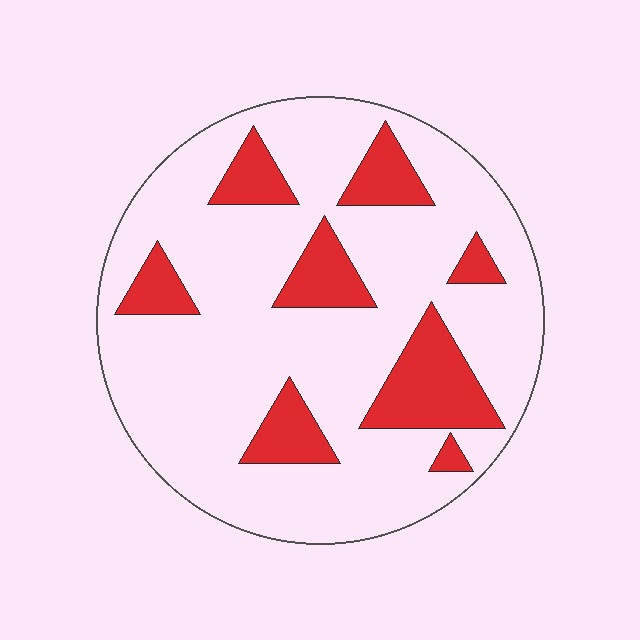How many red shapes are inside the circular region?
8.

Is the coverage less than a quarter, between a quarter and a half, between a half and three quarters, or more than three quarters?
Less than a quarter.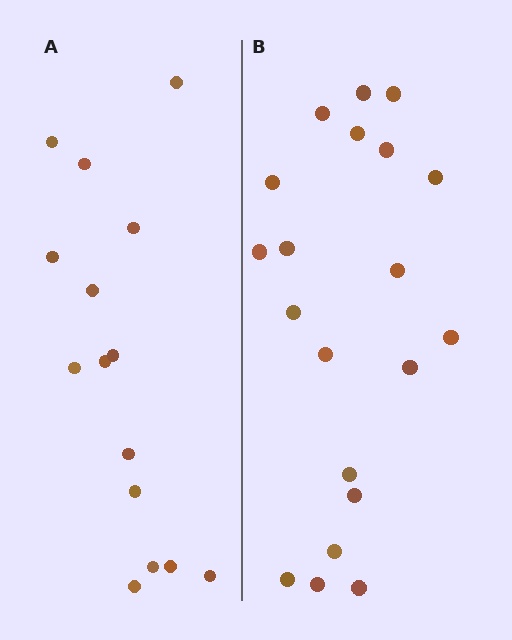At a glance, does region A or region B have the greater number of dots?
Region B (the right region) has more dots.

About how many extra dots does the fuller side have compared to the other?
Region B has about 5 more dots than region A.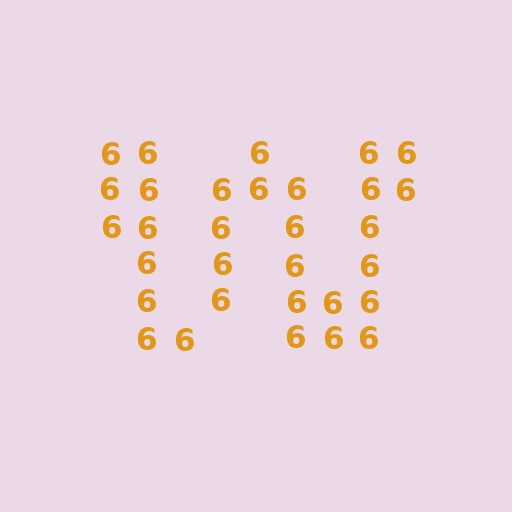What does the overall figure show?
The overall figure shows the letter W.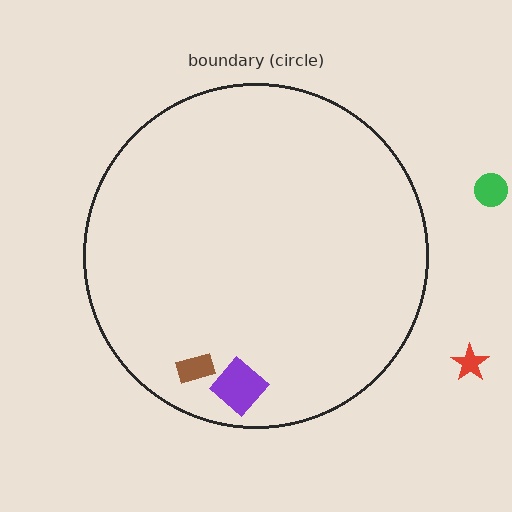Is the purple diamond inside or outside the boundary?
Inside.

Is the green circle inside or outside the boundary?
Outside.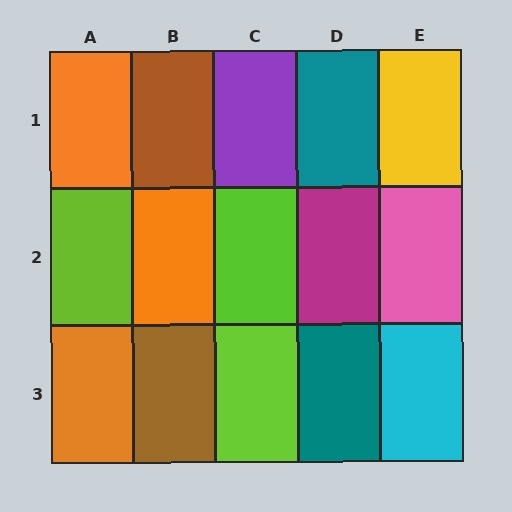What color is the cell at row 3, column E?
Cyan.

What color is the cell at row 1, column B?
Brown.